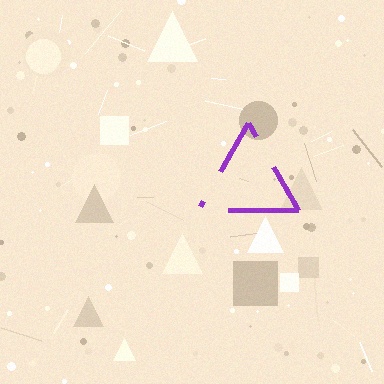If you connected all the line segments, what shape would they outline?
They would outline a triangle.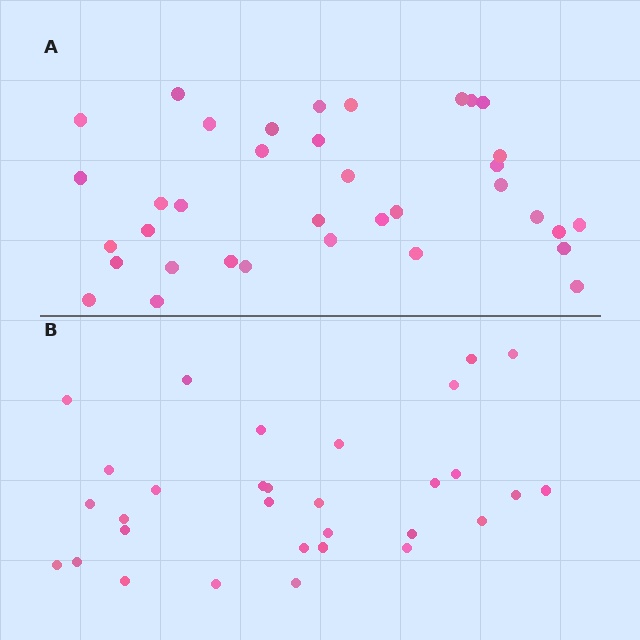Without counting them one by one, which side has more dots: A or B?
Region A (the top region) has more dots.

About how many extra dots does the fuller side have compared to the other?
Region A has about 5 more dots than region B.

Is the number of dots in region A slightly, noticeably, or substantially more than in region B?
Region A has only slightly more — the two regions are fairly close. The ratio is roughly 1.2 to 1.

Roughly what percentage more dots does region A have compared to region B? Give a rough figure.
About 15% more.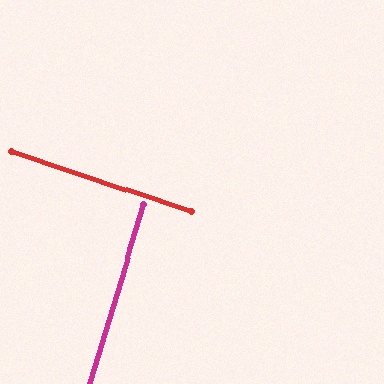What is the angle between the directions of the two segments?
Approximately 88 degrees.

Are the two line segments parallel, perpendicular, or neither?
Perpendicular — they meet at approximately 88°.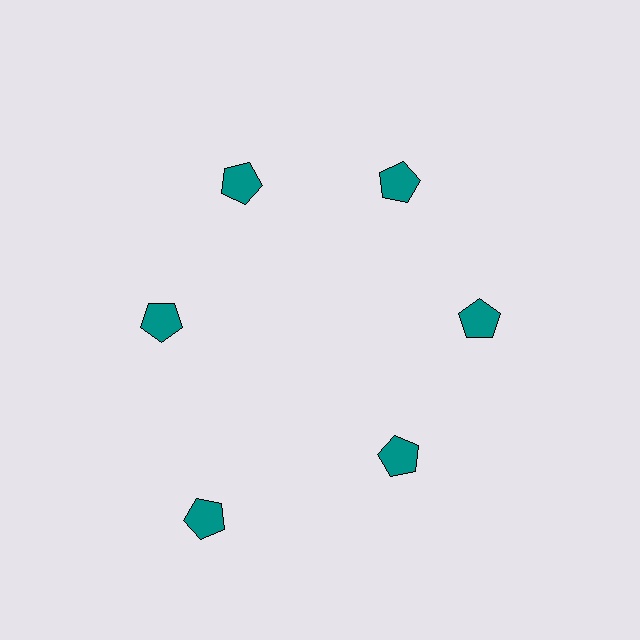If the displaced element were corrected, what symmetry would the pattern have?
It would have 6-fold rotational symmetry — the pattern would map onto itself every 60 degrees.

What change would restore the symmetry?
The symmetry would be restored by moving it inward, back onto the ring so that all 6 pentagons sit at equal angles and equal distance from the center.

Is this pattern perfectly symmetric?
No. The 6 teal pentagons are arranged in a ring, but one element near the 7 o'clock position is pushed outward from the center, breaking the 6-fold rotational symmetry.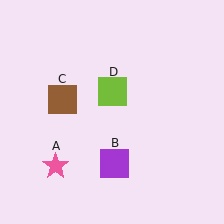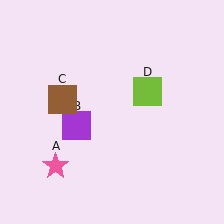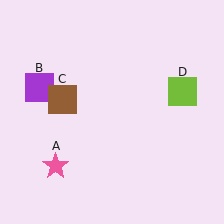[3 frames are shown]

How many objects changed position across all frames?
2 objects changed position: purple square (object B), lime square (object D).